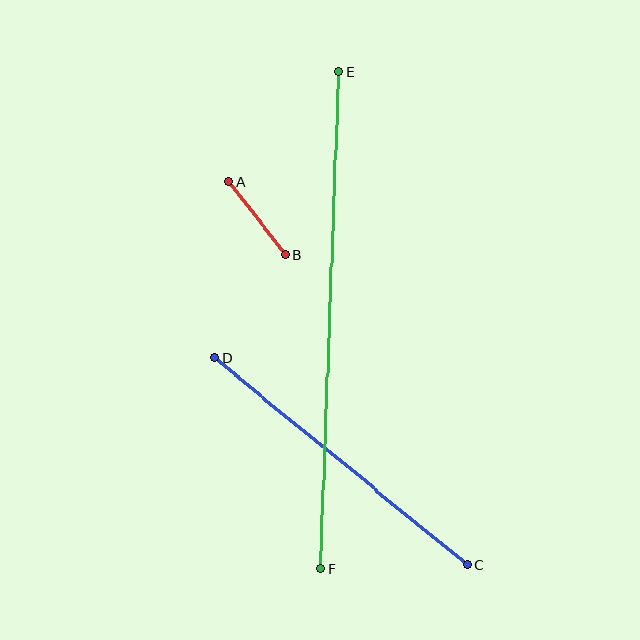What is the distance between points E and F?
The distance is approximately 497 pixels.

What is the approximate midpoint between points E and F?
The midpoint is at approximately (330, 320) pixels.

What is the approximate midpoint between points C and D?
The midpoint is at approximately (341, 461) pixels.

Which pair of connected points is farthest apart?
Points E and F are farthest apart.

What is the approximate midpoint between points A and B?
The midpoint is at approximately (257, 218) pixels.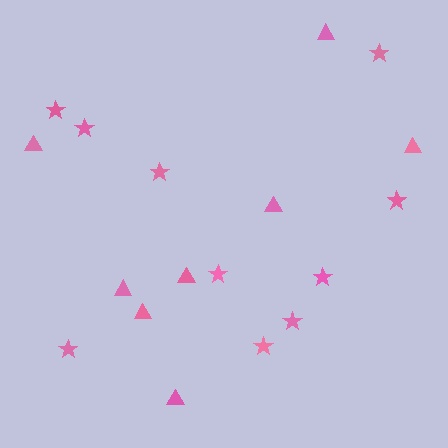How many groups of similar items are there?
There are 2 groups: one group of stars (10) and one group of triangles (8).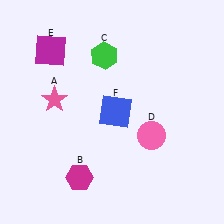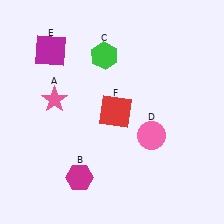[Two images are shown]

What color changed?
The square (F) changed from blue in Image 1 to red in Image 2.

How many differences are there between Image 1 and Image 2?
There is 1 difference between the two images.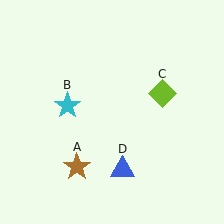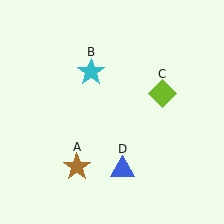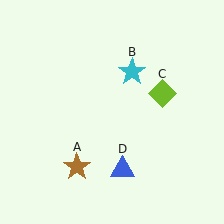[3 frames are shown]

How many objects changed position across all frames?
1 object changed position: cyan star (object B).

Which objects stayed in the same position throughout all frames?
Brown star (object A) and lime diamond (object C) and blue triangle (object D) remained stationary.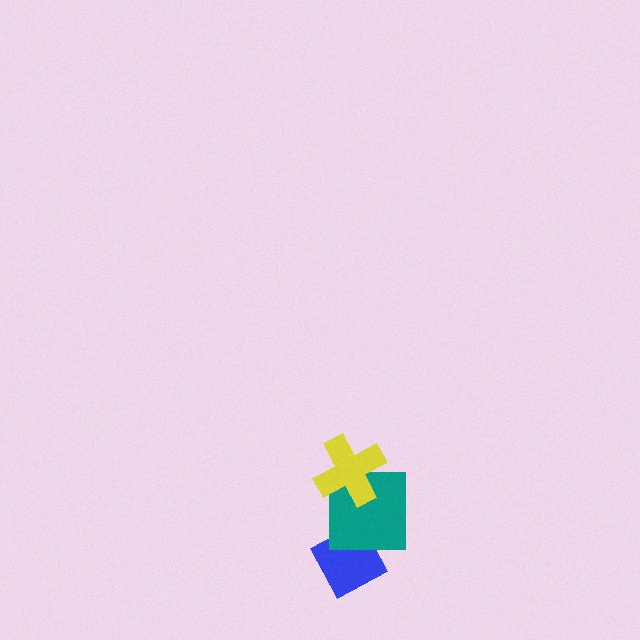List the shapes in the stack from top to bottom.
From top to bottom: the yellow cross, the teal square, the blue diamond.